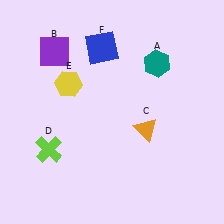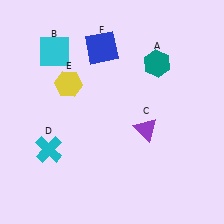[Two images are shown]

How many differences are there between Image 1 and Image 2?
There are 3 differences between the two images.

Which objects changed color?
B changed from purple to cyan. C changed from orange to purple. D changed from lime to cyan.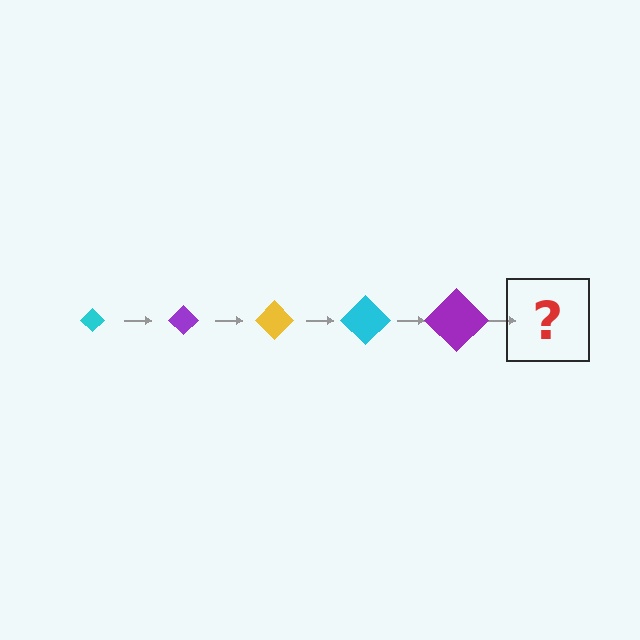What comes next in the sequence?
The next element should be a yellow diamond, larger than the previous one.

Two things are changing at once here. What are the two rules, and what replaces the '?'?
The two rules are that the diamond grows larger each step and the color cycles through cyan, purple, and yellow. The '?' should be a yellow diamond, larger than the previous one.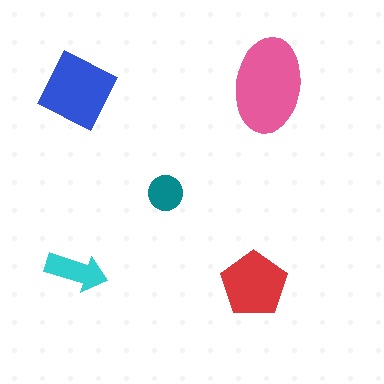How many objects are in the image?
There are 5 objects in the image.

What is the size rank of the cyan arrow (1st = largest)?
4th.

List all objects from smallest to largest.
The teal circle, the cyan arrow, the red pentagon, the blue diamond, the pink ellipse.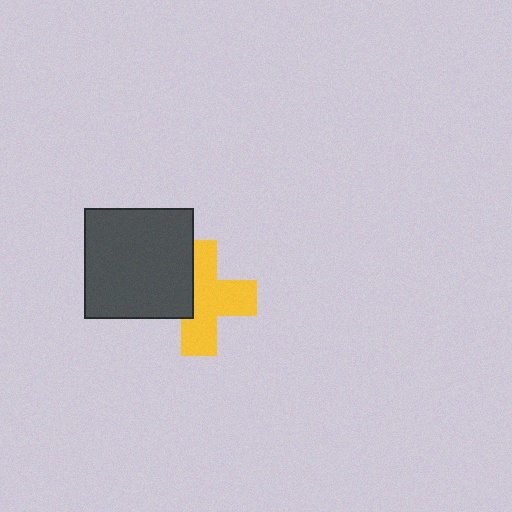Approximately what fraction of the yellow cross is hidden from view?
Roughly 34% of the yellow cross is hidden behind the dark gray rectangle.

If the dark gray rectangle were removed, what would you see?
You would see the complete yellow cross.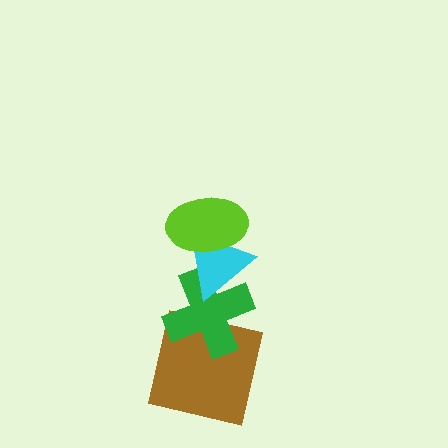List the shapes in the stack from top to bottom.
From top to bottom: the lime ellipse, the cyan triangle, the green cross, the brown square.